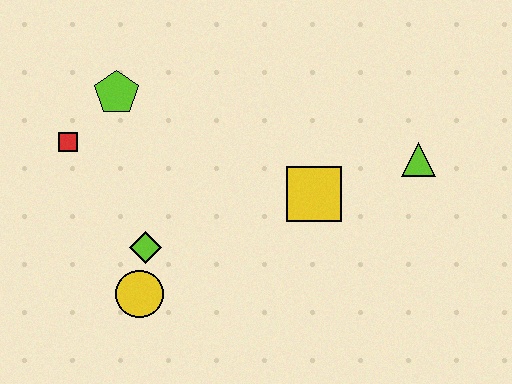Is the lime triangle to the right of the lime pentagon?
Yes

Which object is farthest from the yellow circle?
The lime triangle is farthest from the yellow circle.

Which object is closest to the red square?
The lime pentagon is closest to the red square.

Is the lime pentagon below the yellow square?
No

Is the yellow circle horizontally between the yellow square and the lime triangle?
No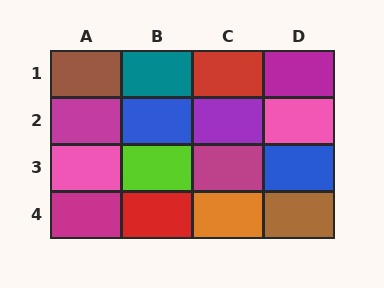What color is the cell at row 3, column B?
Lime.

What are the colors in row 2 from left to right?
Magenta, blue, purple, pink.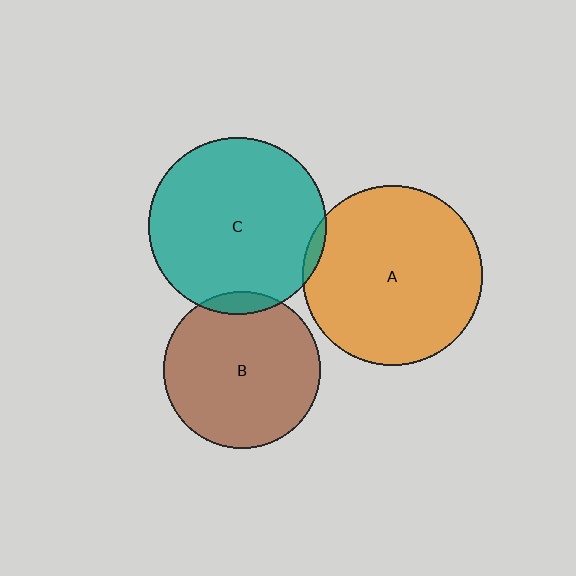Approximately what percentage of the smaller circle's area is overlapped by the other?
Approximately 5%.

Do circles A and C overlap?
Yes.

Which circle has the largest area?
Circle A (orange).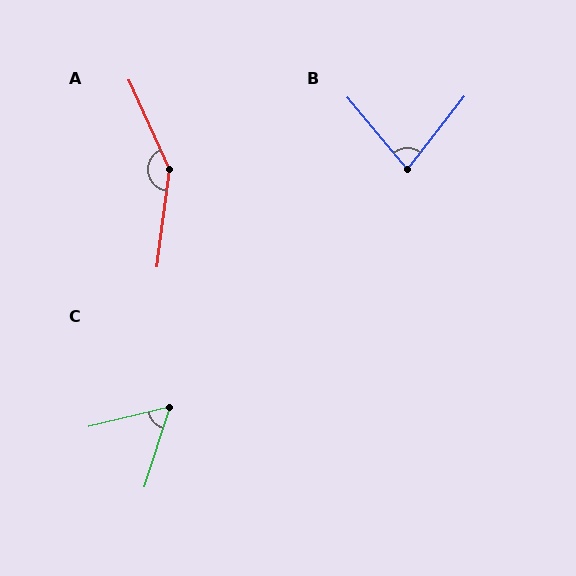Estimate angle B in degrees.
Approximately 77 degrees.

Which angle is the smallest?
C, at approximately 59 degrees.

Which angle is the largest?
A, at approximately 148 degrees.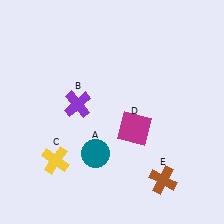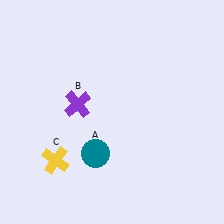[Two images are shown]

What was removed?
The brown cross (E), the magenta square (D) were removed in Image 2.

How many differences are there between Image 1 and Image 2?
There are 2 differences between the two images.